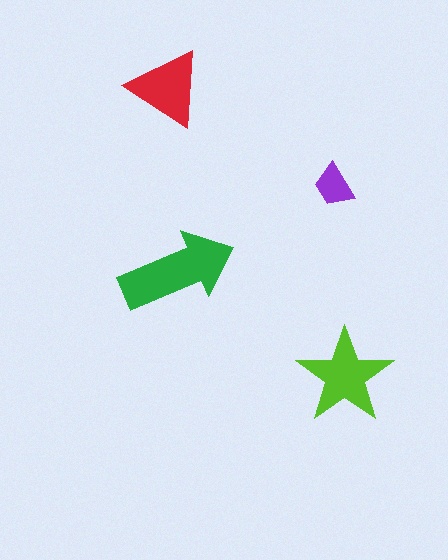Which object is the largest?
The green arrow.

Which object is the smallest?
The purple trapezoid.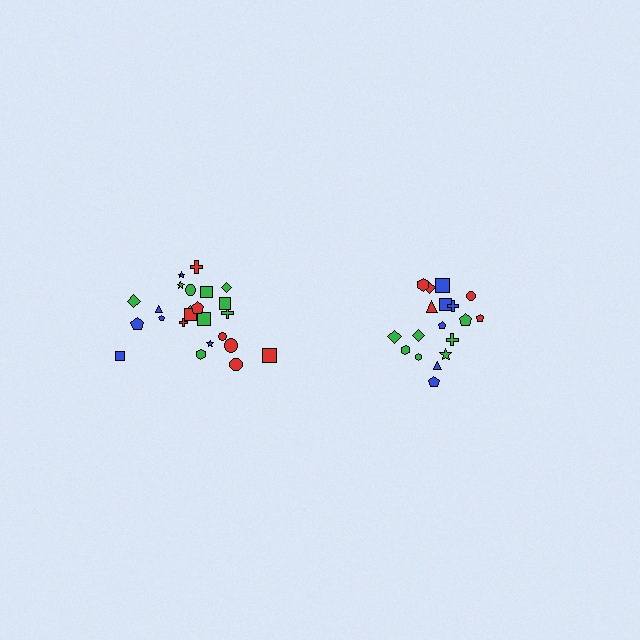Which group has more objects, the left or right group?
The left group.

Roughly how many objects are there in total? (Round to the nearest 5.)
Roughly 45 objects in total.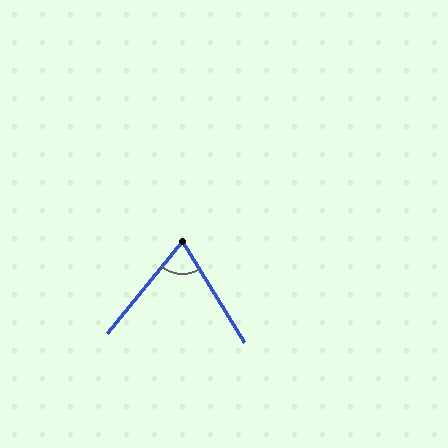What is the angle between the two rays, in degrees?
Approximately 71 degrees.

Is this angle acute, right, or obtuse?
It is acute.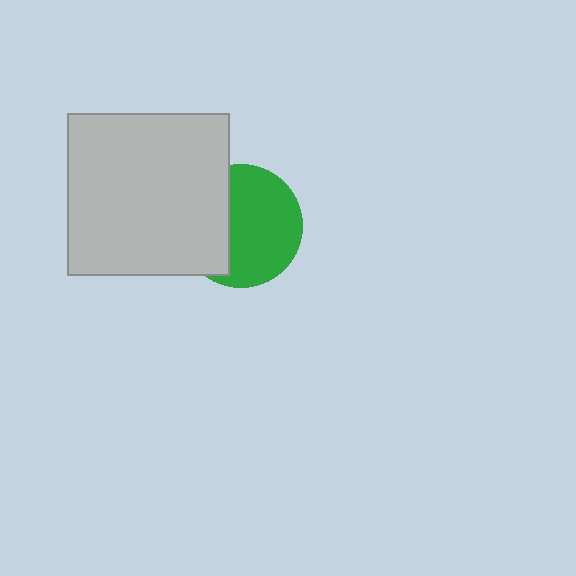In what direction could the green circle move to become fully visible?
The green circle could move right. That would shift it out from behind the light gray square entirely.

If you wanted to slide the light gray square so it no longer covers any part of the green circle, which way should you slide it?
Slide it left — that is the most direct way to separate the two shapes.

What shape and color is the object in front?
The object in front is a light gray square.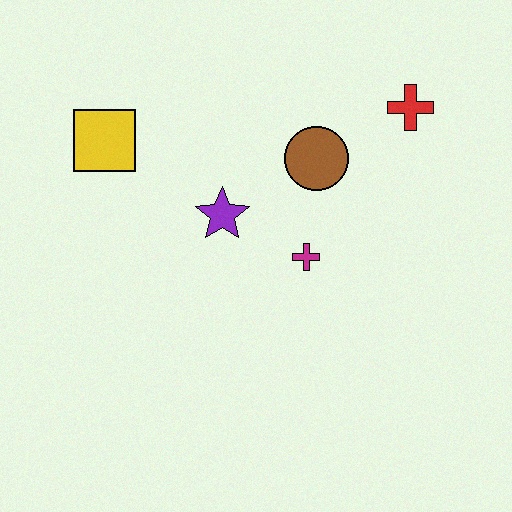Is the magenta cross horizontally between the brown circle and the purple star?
Yes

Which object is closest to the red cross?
The brown circle is closest to the red cross.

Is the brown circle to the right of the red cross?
No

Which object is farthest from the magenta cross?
The yellow square is farthest from the magenta cross.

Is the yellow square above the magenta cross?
Yes